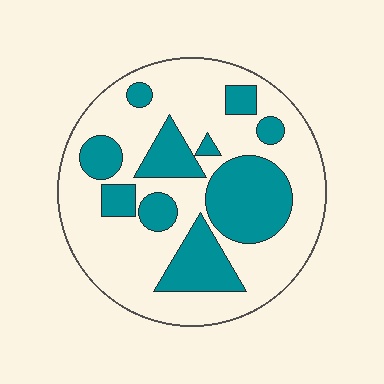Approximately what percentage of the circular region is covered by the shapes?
Approximately 35%.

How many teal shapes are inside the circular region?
10.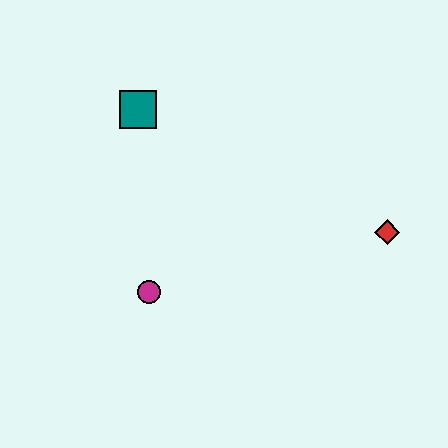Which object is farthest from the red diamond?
The teal square is farthest from the red diamond.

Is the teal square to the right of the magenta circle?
No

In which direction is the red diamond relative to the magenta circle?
The red diamond is to the right of the magenta circle.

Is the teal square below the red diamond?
No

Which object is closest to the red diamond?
The magenta circle is closest to the red diamond.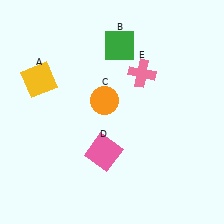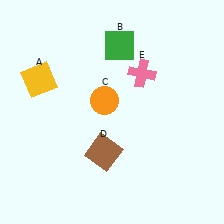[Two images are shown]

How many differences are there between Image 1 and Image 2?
There is 1 difference between the two images.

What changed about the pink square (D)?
In Image 1, D is pink. In Image 2, it changed to brown.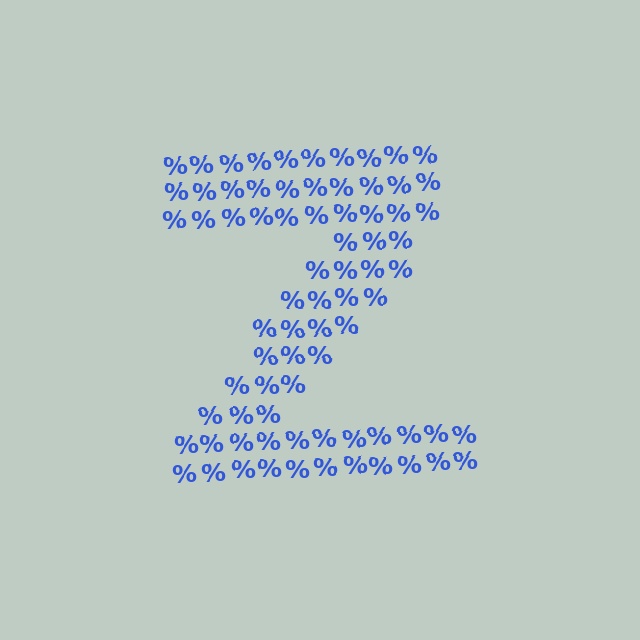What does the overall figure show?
The overall figure shows the letter Z.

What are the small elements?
The small elements are percent signs.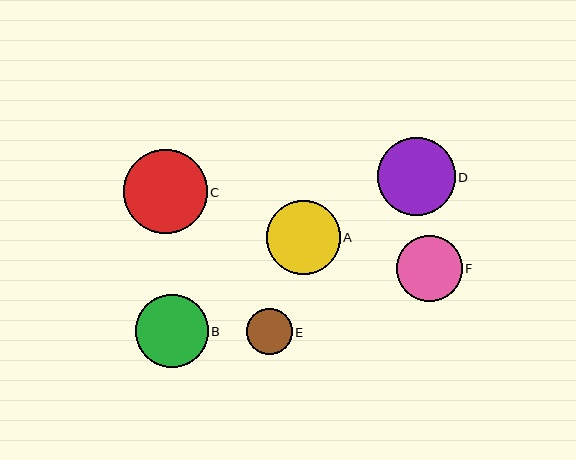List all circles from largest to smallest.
From largest to smallest: C, D, A, B, F, E.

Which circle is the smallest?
Circle E is the smallest with a size of approximately 46 pixels.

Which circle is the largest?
Circle C is the largest with a size of approximately 83 pixels.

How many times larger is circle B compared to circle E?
Circle B is approximately 1.6 times the size of circle E.